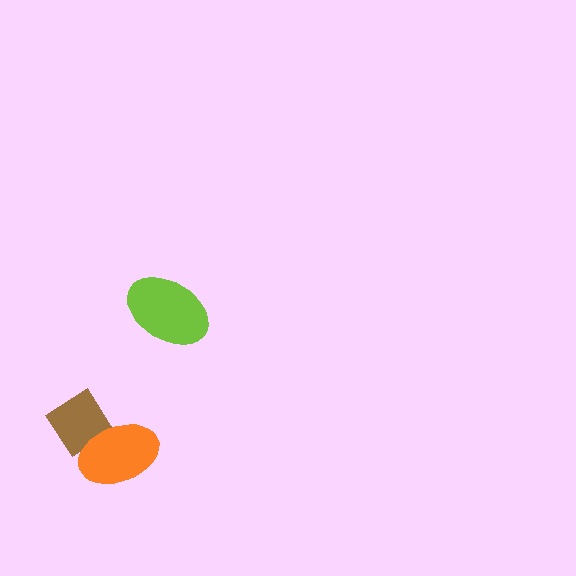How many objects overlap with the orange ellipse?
1 object overlaps with the orange ellipse.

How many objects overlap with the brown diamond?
1 object overlaps with the brown diamond.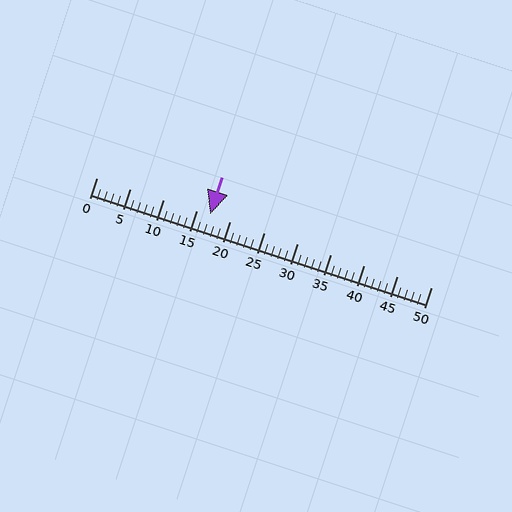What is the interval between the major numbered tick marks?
The major tick marks are spaced 5 units apart.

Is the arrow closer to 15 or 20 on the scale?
The arrow is closer to 15.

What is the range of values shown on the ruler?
The ruler shows values from 0 to 50.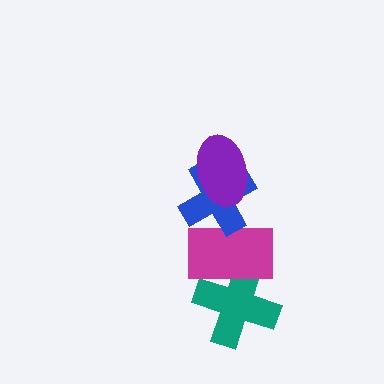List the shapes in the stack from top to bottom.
From top to bottom: the purple ellipse, the blue cross, the magenta rectangle, the teal cross.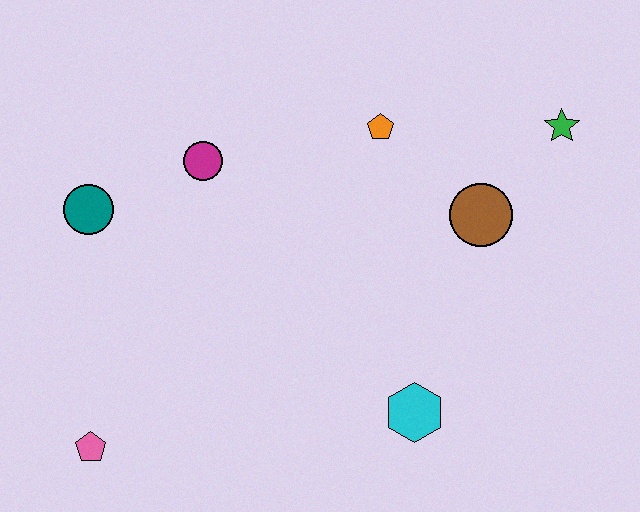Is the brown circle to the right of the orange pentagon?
Yes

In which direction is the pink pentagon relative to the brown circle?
The pink pentagon is to the left of the brown circle.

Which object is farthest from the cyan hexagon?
The teal circle is farthest from the cyan hexagon.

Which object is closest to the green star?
The brown circle is closest to the green star.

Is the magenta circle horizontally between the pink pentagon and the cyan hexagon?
Yes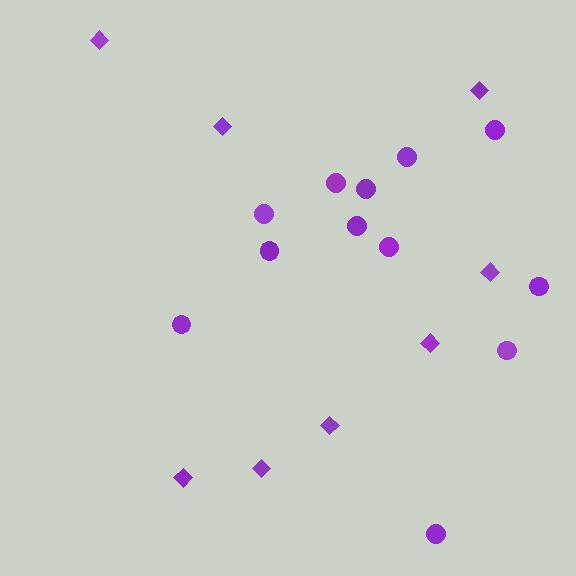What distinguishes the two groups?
There are 2 groups: one group of diamonds (8) and one group of circles (12).